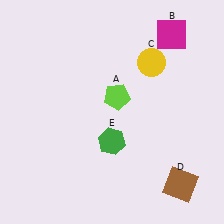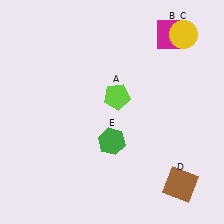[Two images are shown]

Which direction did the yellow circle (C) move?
The yellow circle (C) moved right.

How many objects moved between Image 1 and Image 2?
1 object moved between the two images.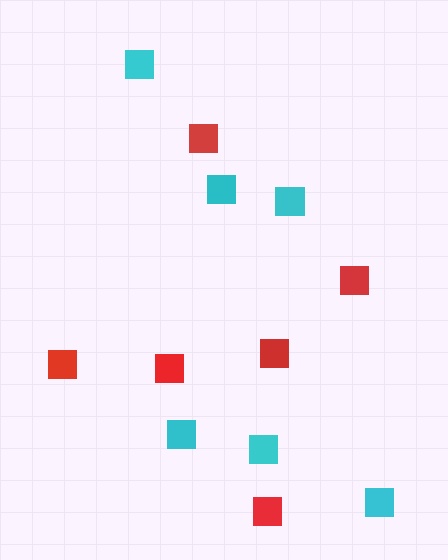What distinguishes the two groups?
There are 2 groups: one group of red squares (6) and one group of cyan squares (6).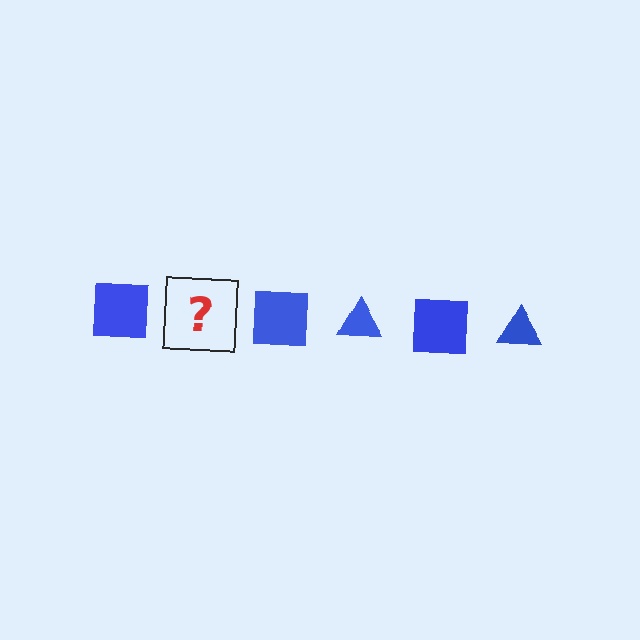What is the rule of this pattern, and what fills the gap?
The rule is that the pattern cycles through square, triangle shapes in blue. The gap should be filled with a blue triangle.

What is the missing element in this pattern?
The missing element is a blue triangle.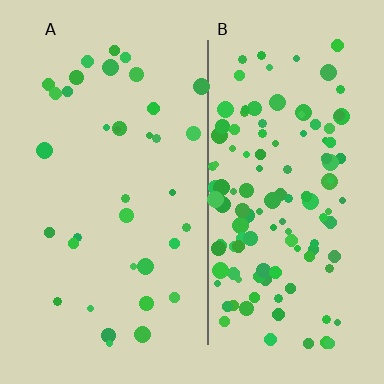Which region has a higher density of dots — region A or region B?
B (the right).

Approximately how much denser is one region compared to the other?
Approximately 3.5× — region B over region A.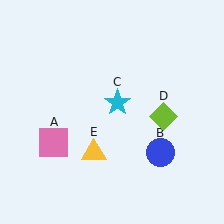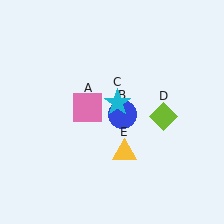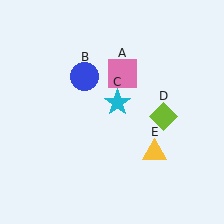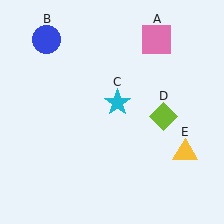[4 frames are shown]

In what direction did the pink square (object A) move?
The pink square (object A) moved up and to the right.